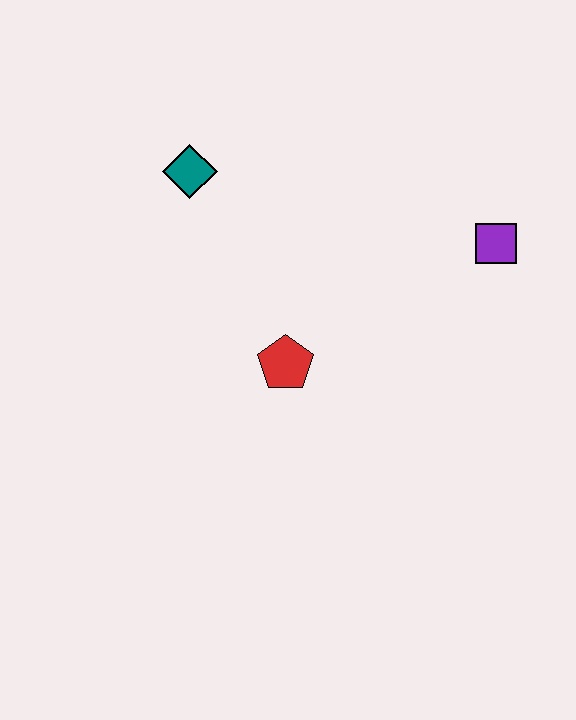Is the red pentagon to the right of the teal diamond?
Yes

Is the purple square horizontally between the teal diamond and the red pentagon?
No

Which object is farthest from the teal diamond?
The purple square is farthest from the teal diamond.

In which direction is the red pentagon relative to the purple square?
The red pentagon is to the left of the purple square.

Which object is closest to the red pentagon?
The teal diamond is closest to the red pentagon.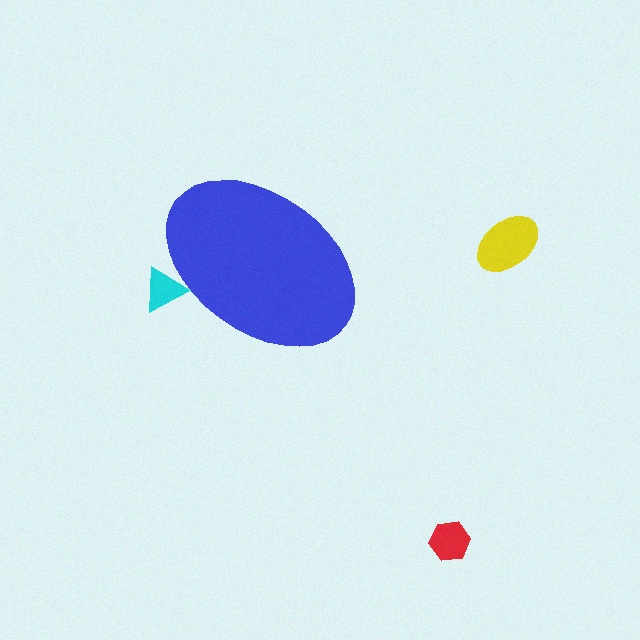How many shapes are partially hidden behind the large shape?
1 shape is partially hidden.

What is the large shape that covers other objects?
A blue ellipse.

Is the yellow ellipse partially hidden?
No, the yellow ellipse is fully visible.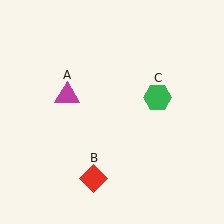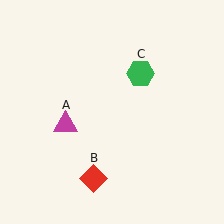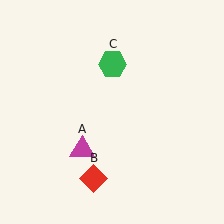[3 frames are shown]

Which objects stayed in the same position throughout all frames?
Red diamond (object B) remained stationary.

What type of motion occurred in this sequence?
The magenta triangle (object A), green hexagon (object C) rotated counterclockwise around the center of the scene.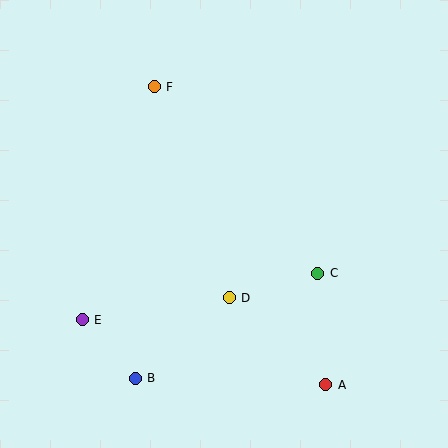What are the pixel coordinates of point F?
Point F is at (154, 87).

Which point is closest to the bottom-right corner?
Point A is closest to the bottom-right corner.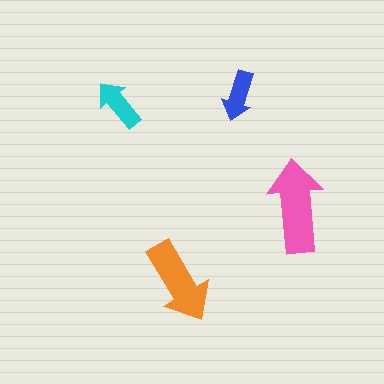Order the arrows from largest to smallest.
the pink one, the orange one, the cyan one, the blue one.